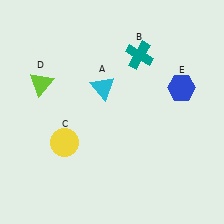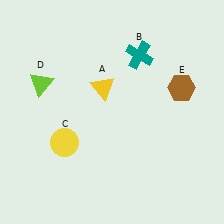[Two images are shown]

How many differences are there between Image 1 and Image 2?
There are 2 differences between the two images.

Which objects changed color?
A changed from cyan to yellow. E changed from blue to brown.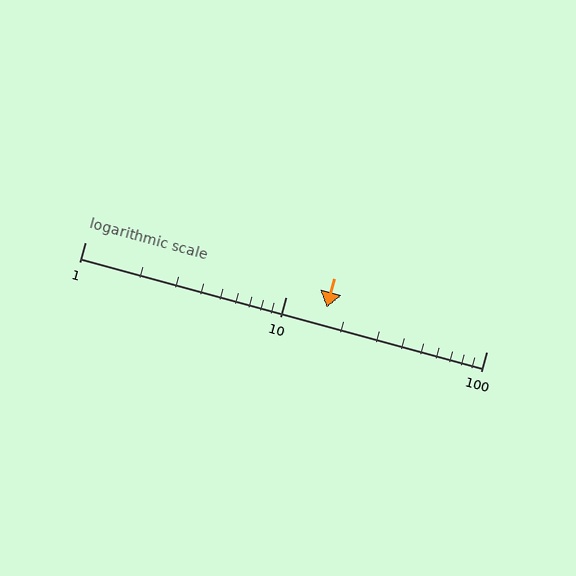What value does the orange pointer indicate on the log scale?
The pointer indicates approximately 16.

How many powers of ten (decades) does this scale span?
The scale spans 2 decades, from 1 to 100.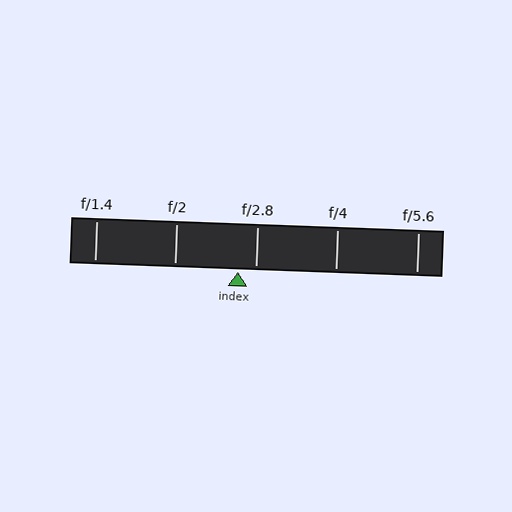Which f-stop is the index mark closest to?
The index mark is closest to f/2.8.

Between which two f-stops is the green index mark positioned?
The index mark is between f/2 and f/2.8.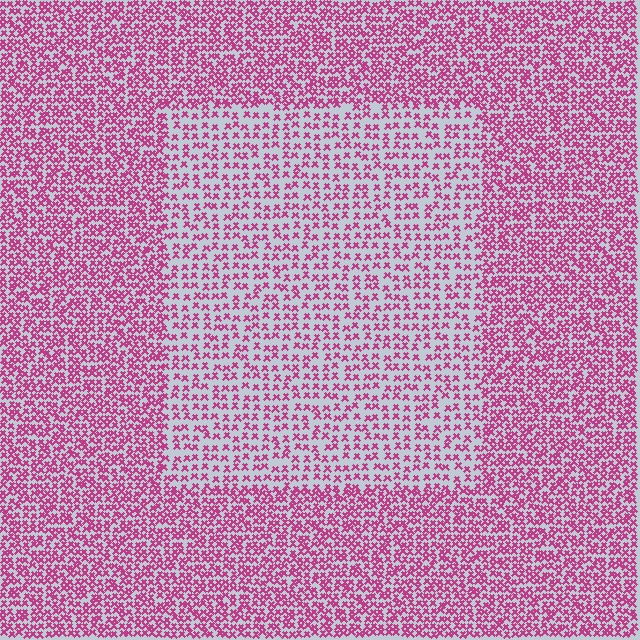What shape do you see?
I see a rectangle.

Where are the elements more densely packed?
The elements are more densely packed outside the rectangle boundary.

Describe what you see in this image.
The image contains small magenta elements arranged at two different densities. A rectangle-shaped region is visible where the elements are less densely packed than the surrounding area.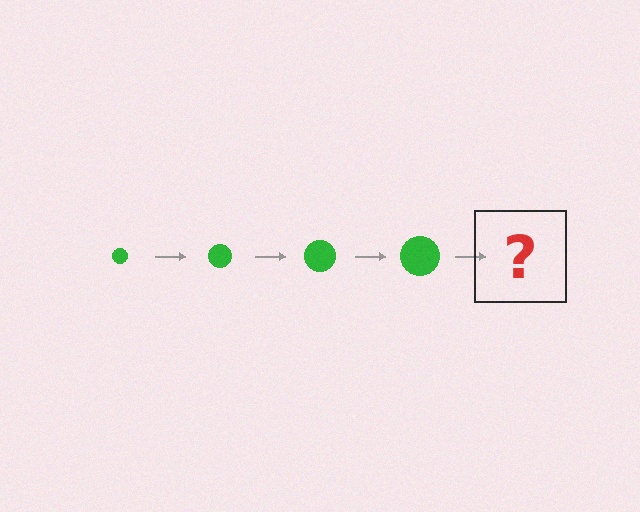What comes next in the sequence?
The next element should be a green circle, larger than the previous one.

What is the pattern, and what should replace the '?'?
The pattern is that the circle gets progressively larger each step. The '?' should be a green circle, larger than the previous one.